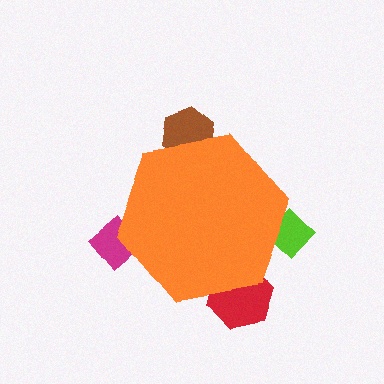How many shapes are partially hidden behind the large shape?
4 shapes are partially hidden.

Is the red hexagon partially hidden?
Yes, the red hexagon is partially hidden behind the orange hexagon.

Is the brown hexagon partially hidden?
Yes, the brown hexagon is partially hidden behind the orange hexagon.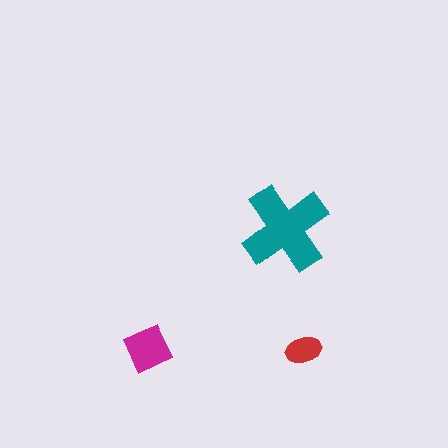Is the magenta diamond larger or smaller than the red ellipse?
Larger.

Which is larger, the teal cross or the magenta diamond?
The teal cross.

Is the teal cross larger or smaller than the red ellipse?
Larger.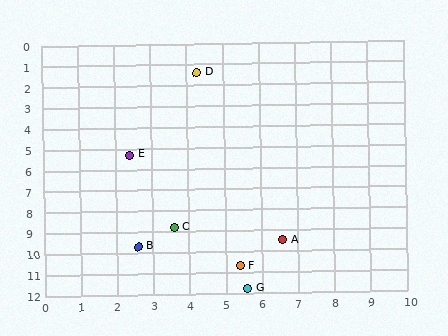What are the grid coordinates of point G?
Point G is at approximately (5.6, 11.8).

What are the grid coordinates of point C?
Point C is at approximately (3.6, 8.8).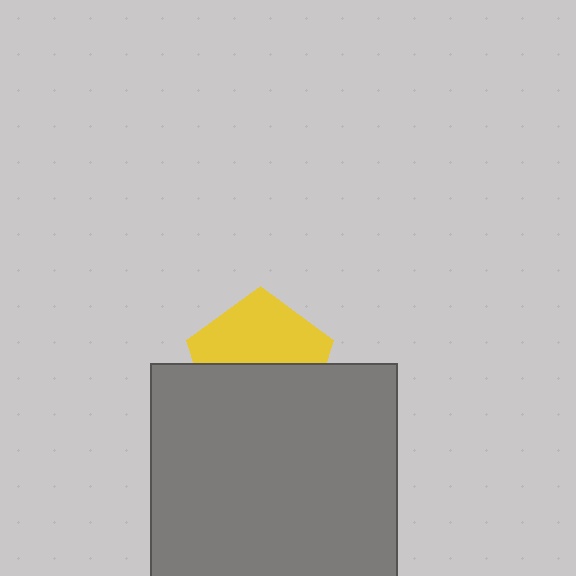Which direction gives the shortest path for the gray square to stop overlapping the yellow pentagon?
Moving down gives the shortest separation.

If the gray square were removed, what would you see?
You would see the complete yellow pentagon.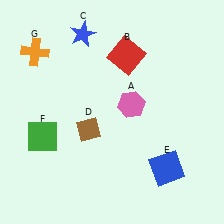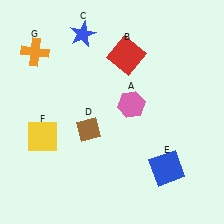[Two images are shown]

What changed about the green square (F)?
In Image 1, F is green. In Image 2, it changed to yellow.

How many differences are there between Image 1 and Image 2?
There is 1 difference between the two images.